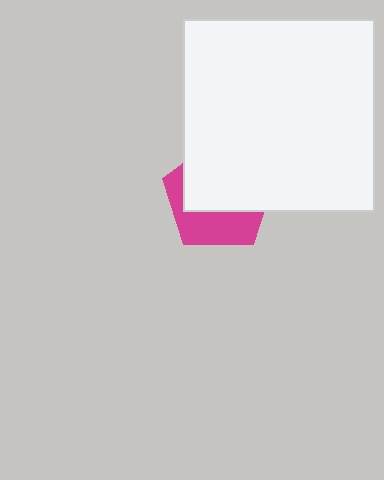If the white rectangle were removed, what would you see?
You would see the complete magenta pentagon.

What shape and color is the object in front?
The object in front is a white rectangle.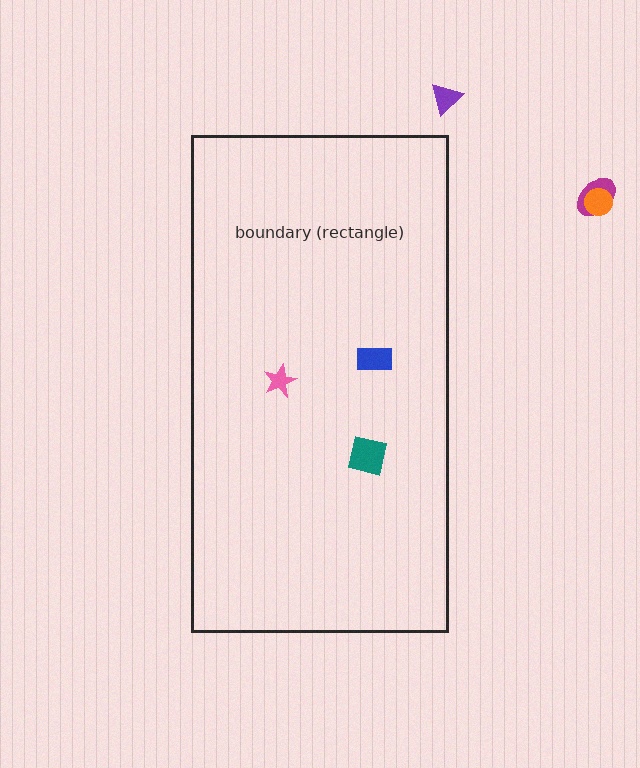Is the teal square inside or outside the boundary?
Inside.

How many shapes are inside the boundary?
3 inside, 3 outside.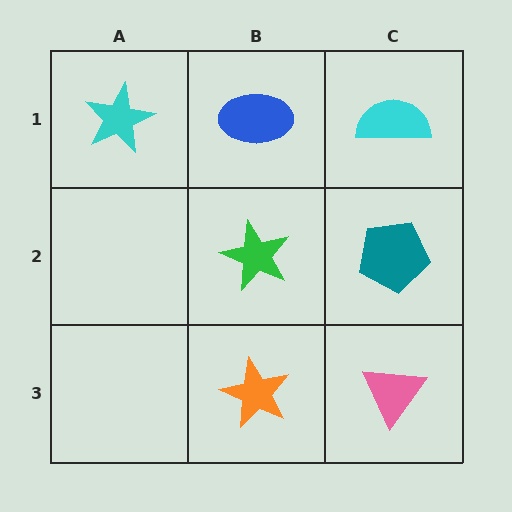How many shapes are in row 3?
2 shapes.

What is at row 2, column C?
A teal pentagon.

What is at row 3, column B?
An orange star.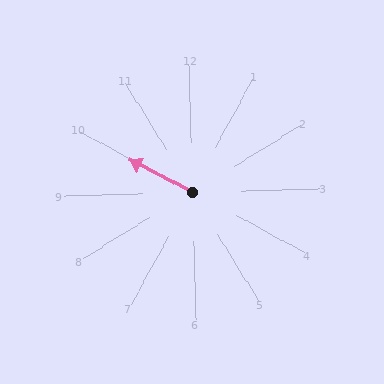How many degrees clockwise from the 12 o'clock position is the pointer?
Approximately 299 degrees.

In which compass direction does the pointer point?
Northwest.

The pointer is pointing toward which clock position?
Roughly 10 o'clock.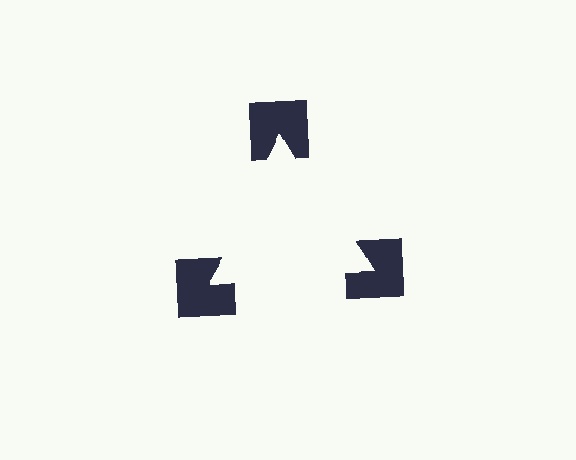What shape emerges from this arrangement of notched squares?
An illusory triangle — its edges are inferred from the aligned wedge cuts in the notched squares, not physically drawn.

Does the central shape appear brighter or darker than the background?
It typically appears slightly brighter than the background, even though no actual brightness change is drawn.